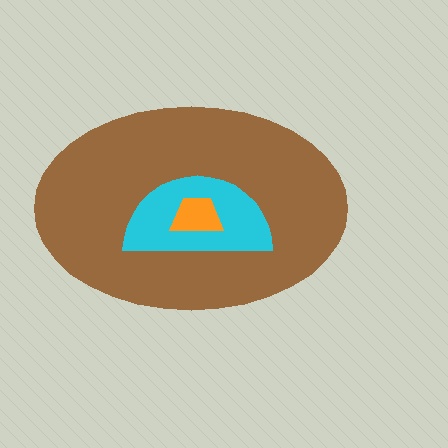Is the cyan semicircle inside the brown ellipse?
Yes.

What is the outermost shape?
The brown ellipse.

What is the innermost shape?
The orange trapezoid.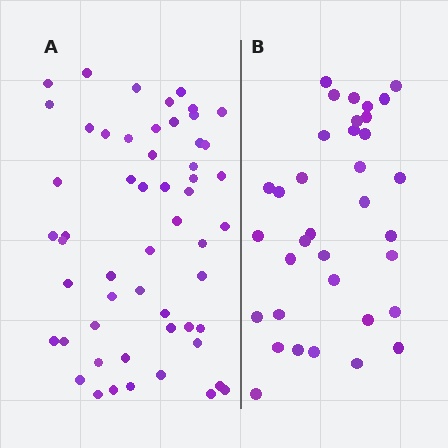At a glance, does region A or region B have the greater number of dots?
Region A (the left region) has more dots.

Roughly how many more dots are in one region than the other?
Region A has approximately 20 more dots than region B.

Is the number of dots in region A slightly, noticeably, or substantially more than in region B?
Region A has substantially more. The ratio is roughly 1.6 to 1.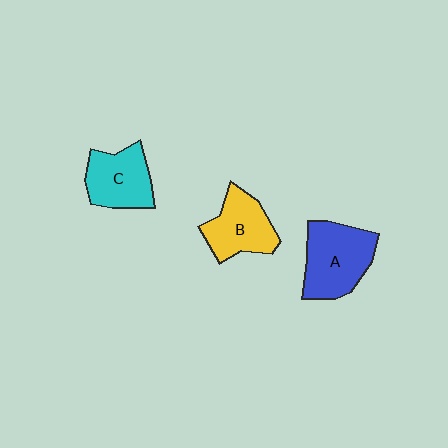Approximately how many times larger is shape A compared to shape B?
Approximately 1.2 times.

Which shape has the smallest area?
Shape C (cyan).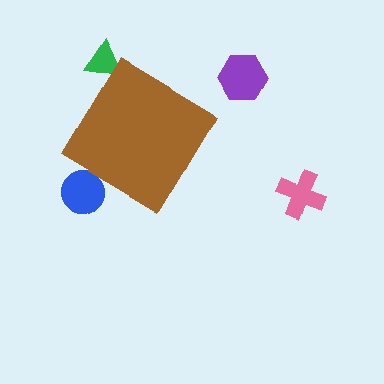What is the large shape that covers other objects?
A brown diamond.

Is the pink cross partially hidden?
No, the pink cross is fully visible.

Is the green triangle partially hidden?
Yes, the green triangle is partially hidden behind the brown diamond.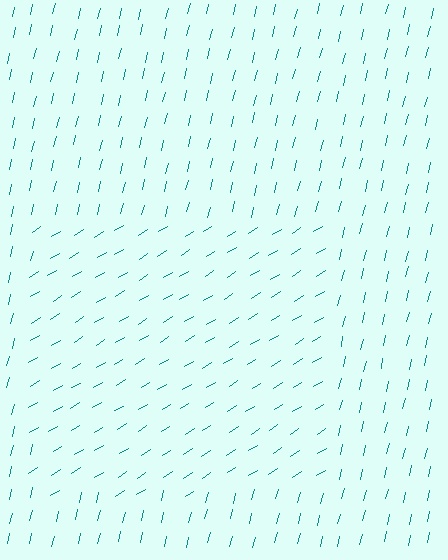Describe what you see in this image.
The image is filled with small teal line segments. A rectangle region in the image has lines oriented differently from the surrounding lines, creating a visible texture boundary.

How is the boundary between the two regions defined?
The boundary is defined purely by a change in line orientation (approximately 45 degrees difference). All lines are the same color and thickness.